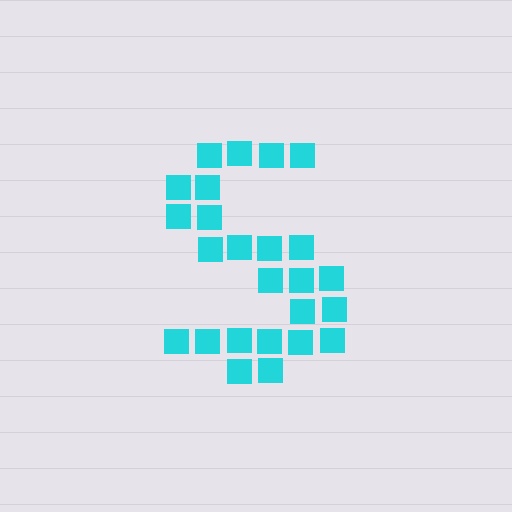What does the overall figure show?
The overall figure shows the letter S.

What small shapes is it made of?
It is made of small squares.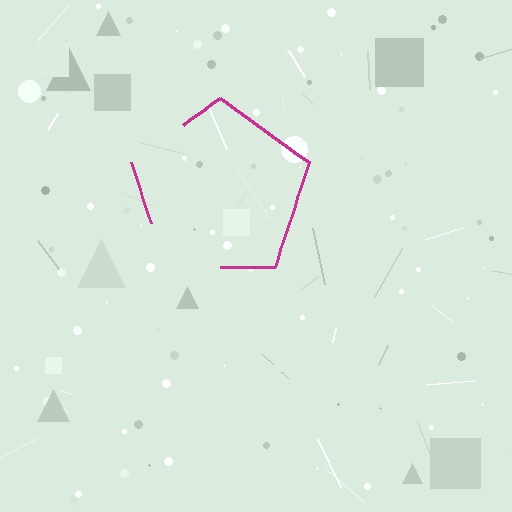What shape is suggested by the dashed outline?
The dashed outline suggests a pentagon.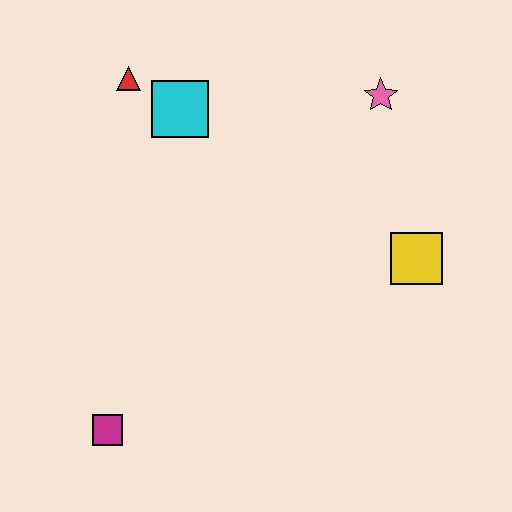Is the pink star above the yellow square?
Yes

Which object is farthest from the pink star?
The magenta square is farthest from the pink star.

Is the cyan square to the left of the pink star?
Yes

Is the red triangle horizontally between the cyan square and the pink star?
No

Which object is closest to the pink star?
The yellow square is closest to the pink star.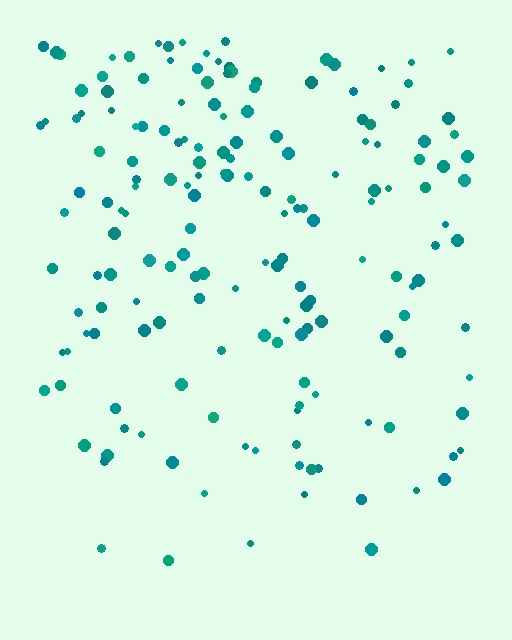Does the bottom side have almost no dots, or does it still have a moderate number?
Still a moderate number, just noticeably fewer than the top.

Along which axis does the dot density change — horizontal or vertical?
Vertical.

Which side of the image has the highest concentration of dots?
The top.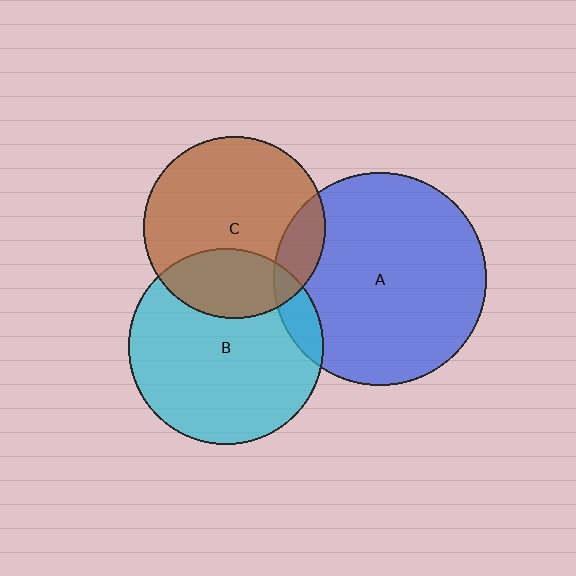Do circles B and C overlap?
Yes.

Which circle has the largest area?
Circle A (blue).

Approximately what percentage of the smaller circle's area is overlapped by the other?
Approximately 25%.